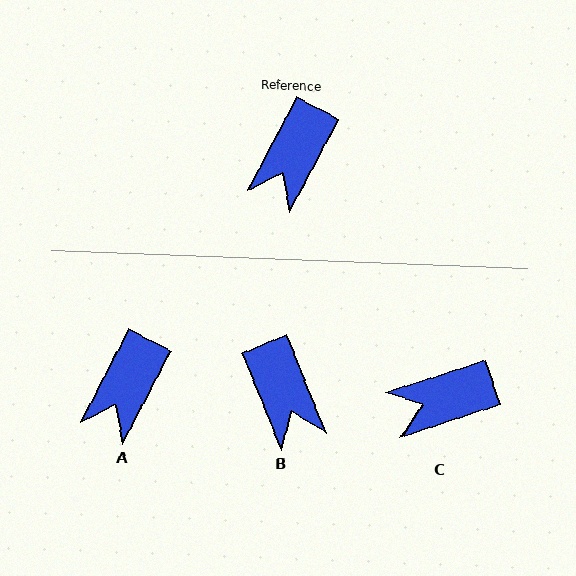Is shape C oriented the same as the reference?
No, it is off by about 45 degrees.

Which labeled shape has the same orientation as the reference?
A.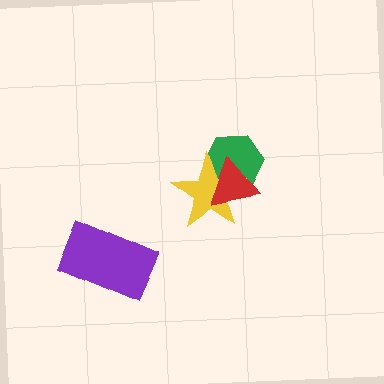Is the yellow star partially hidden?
Yes, it is partially covered by another shape.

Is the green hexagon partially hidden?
Yes, it is partially covered by another shape.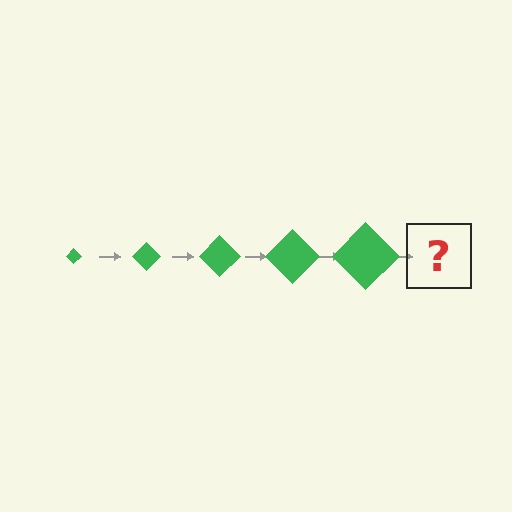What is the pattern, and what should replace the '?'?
The pattern is that the diamond gets progressively larger each step. The '?' should be a green diamond, larger than the previous one.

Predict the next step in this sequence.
The next step is a green diamond, larger than the previous one.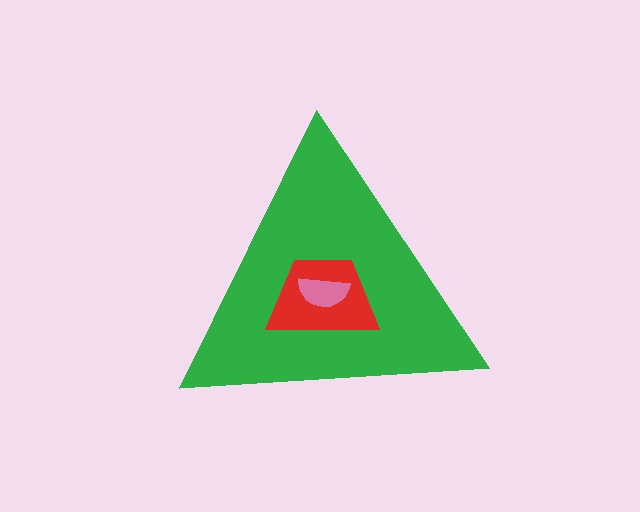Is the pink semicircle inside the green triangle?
Yes.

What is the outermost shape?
The green triangle.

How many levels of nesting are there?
3.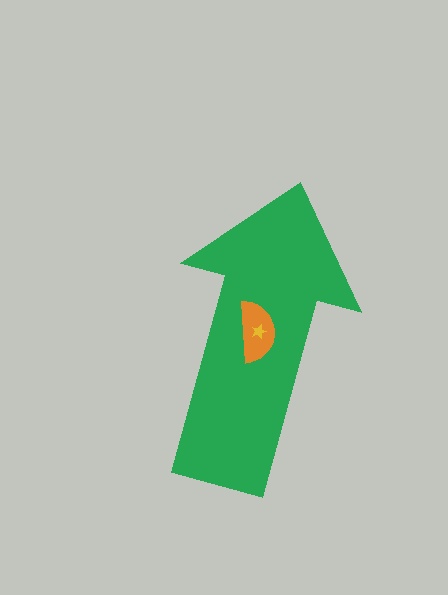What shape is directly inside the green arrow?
The orange semicircle.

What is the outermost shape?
The green arrow.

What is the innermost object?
The yellow star.